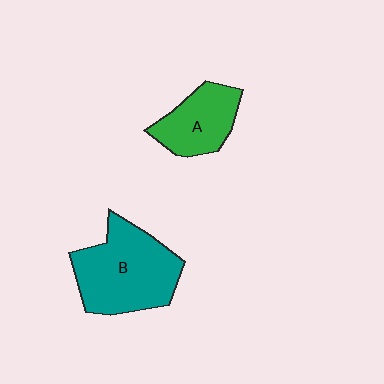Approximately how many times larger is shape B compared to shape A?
Approximately 1.7 times.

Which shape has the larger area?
Shape B (teal).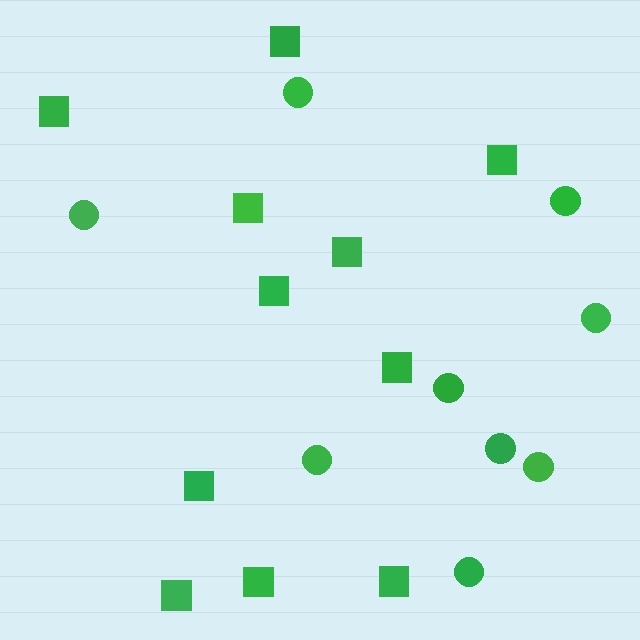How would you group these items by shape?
There are 2 groups: one group of squares (11) and one group of circles (9).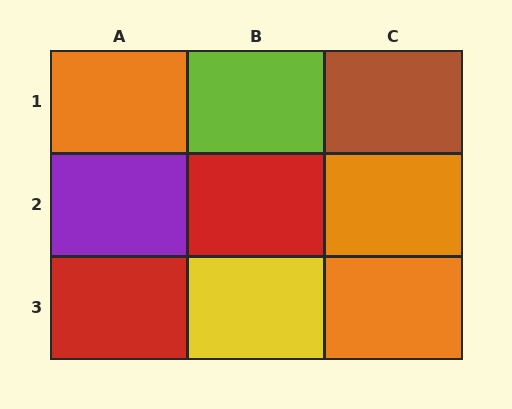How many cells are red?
2 cells are red.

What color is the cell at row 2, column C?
Orange.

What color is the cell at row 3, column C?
Orange.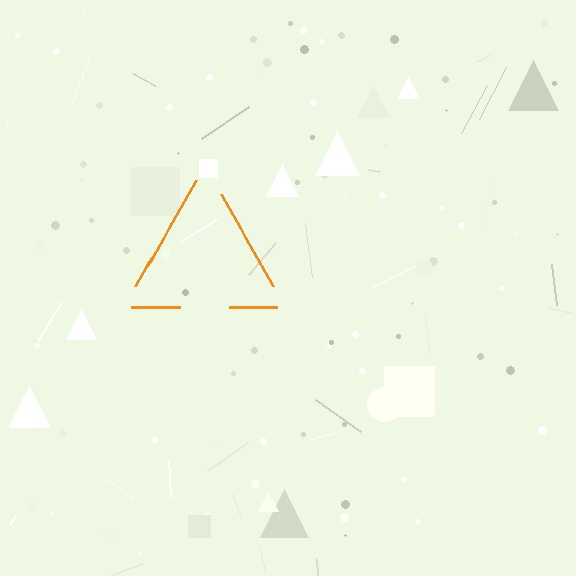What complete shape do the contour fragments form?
The contour fragments form a triangle.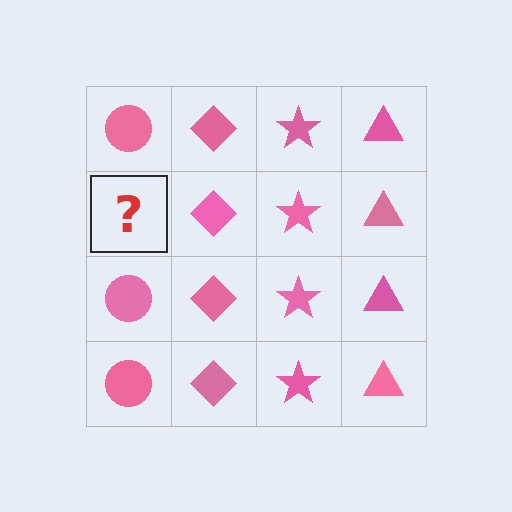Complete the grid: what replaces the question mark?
The question mark should be replaced with a pink circle.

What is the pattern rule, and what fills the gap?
The rule is that each column has a consistent shape. The gap should be filled with a pink circle.